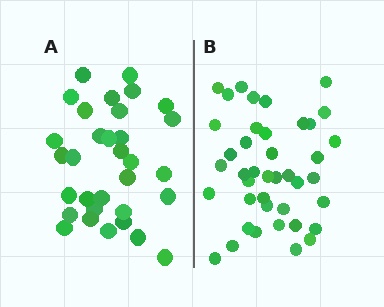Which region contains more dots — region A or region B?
Region B (the right region) has more dots.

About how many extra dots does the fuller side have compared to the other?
Region B has roughly 8 or so more dots than region A.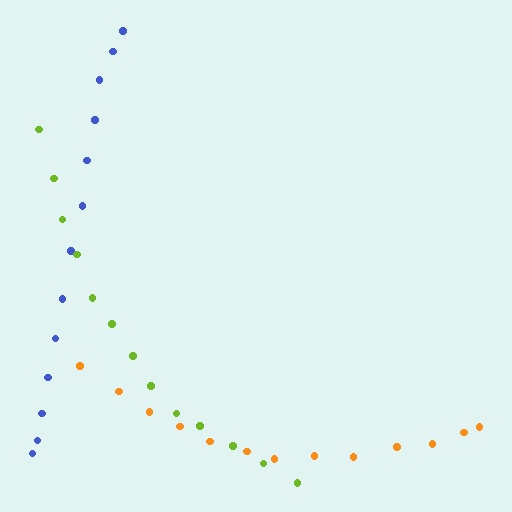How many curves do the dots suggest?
There are 3 distinct paths.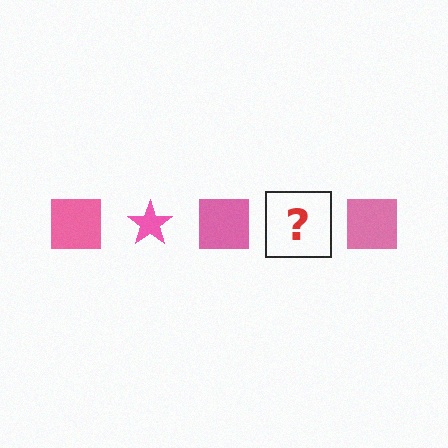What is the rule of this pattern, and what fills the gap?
The rule is that the pattern cycles through square, star shapes in pink. The gap should be filled with a pink star.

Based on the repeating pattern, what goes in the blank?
The blank should be a pink star.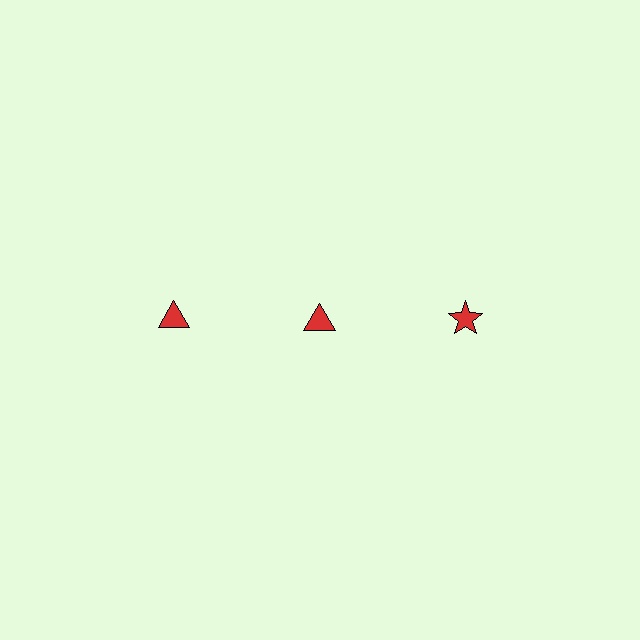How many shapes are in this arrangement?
There are 3 shapes arranged in a grid pattern.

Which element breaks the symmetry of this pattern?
The red star in the top row, center column breaks the symmetry. All other shapes are red triangles.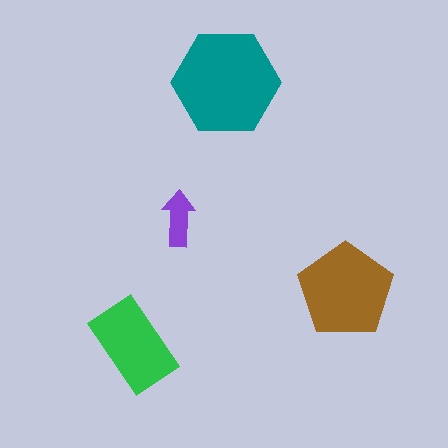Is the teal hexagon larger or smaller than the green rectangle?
Larger.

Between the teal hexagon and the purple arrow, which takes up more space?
The teal hexagon.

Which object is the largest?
The teal hexagon.